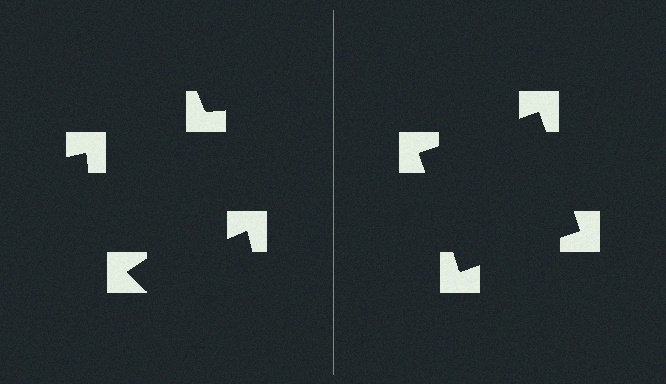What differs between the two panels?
The notched squares are positioned identically on both sides; only the wedge orientations differ. On the right they align to a square; on the left they are misaligned.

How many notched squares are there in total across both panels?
8 — 4 on each side.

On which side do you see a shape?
An illusory square appears on the right side. On the left side the wedge cuts are rotated, so no coherent shape forms.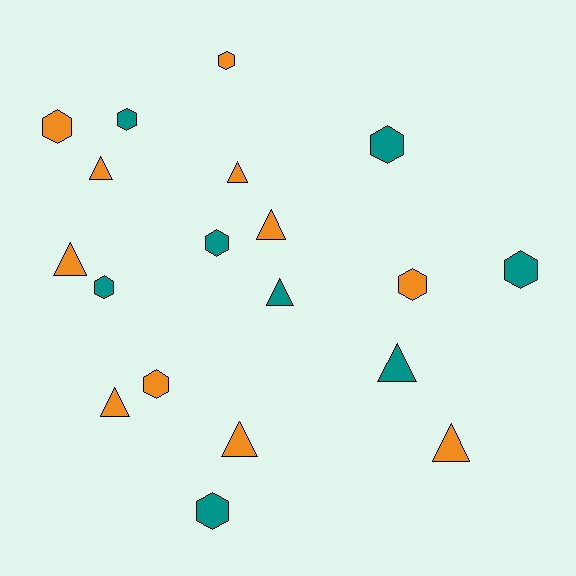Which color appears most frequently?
Orange, with 11 objects.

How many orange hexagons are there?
There are 4 orange hexagons.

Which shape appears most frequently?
Hexagon, with 10 objects.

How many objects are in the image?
There are 19 objects.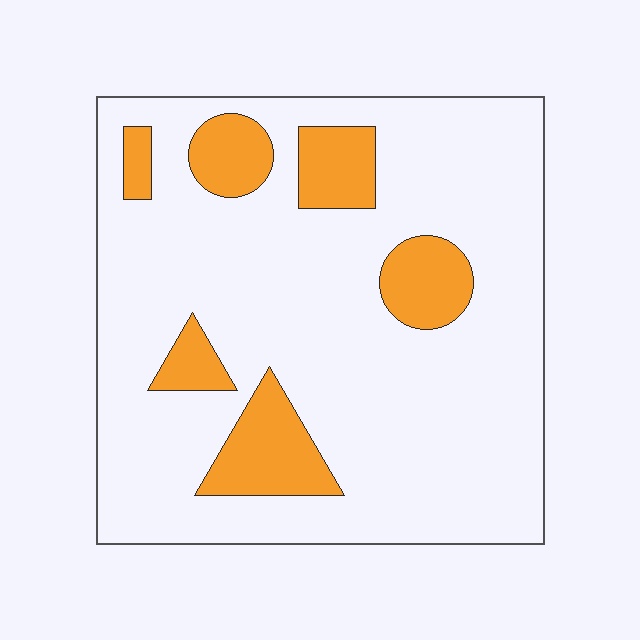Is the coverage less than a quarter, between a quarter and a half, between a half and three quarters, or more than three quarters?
Less than a quarter.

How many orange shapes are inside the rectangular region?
6.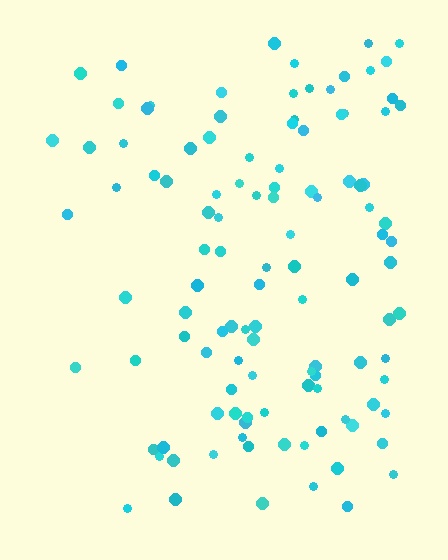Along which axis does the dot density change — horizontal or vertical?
Horizontal.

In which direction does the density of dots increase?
From left to right, with the right side densest.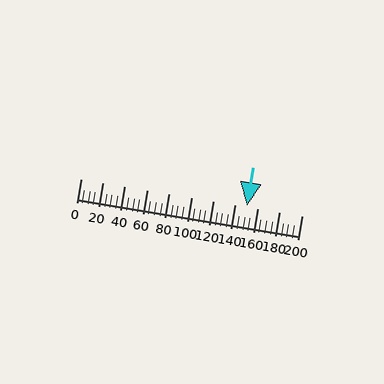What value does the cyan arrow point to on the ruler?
The cyan arrow points to approximately 150.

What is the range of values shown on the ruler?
The ruler shows values from 0 to 200.